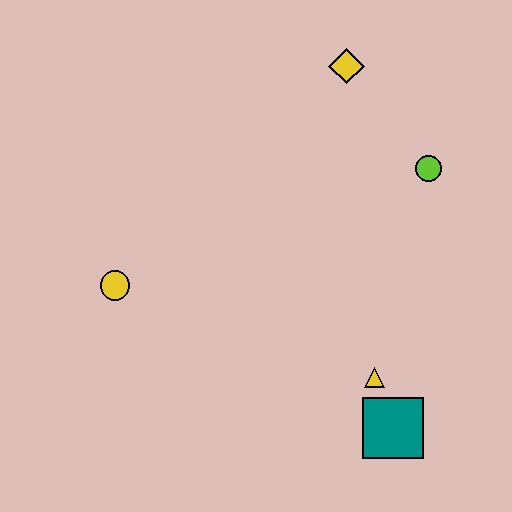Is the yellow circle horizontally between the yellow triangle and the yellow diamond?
No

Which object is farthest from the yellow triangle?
The yellow diamond is farthest from the yellow triangle.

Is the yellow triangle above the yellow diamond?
No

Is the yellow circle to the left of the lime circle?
Yes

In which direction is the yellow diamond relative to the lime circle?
The yellow diamond is above the lime circle.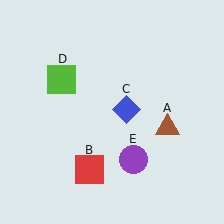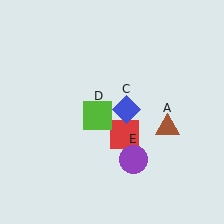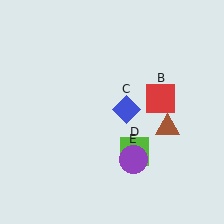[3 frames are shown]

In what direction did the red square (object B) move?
The red square (object B) moved up and to the right.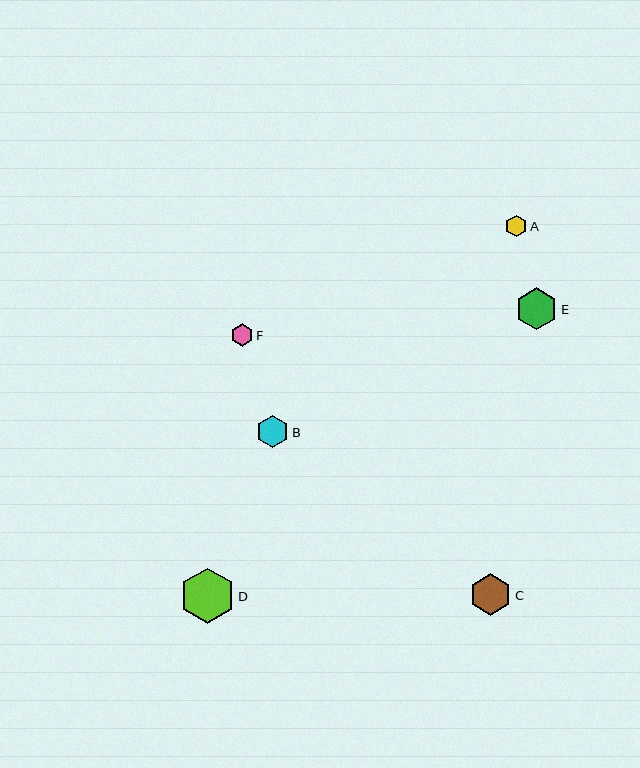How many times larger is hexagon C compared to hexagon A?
Hexagon C is approximately 1.9 times the size of hexagon A.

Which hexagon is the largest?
Hexagon D is the largest with a size of approximately 55 pixels.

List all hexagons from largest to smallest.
From largest to smallest: D, E, C, B, F, A.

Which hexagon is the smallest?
Hexagon A is the smallest with a size of approximately 21 pixels.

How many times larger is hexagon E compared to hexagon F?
Hexagon E is approximately 1.9 times the size of hexagon F.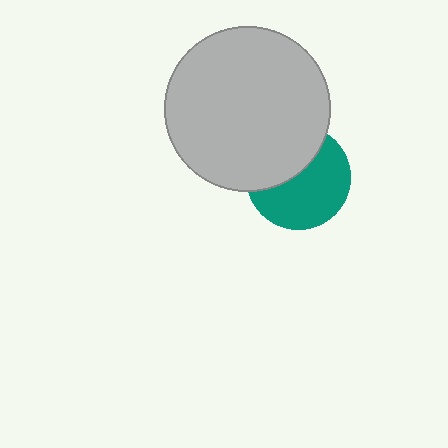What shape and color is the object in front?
The object in front is a light gray circle.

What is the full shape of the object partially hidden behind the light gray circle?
The partially hidden object is a teal circle.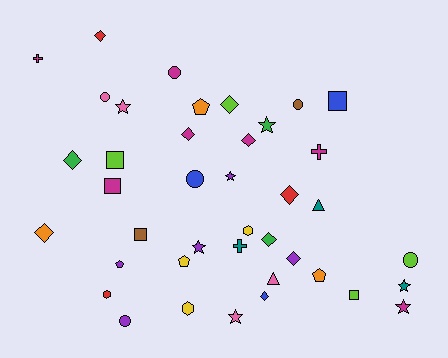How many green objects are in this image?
There are 3 green objects.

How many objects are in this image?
There are 40 objects.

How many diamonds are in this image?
There are 10 diamonds.